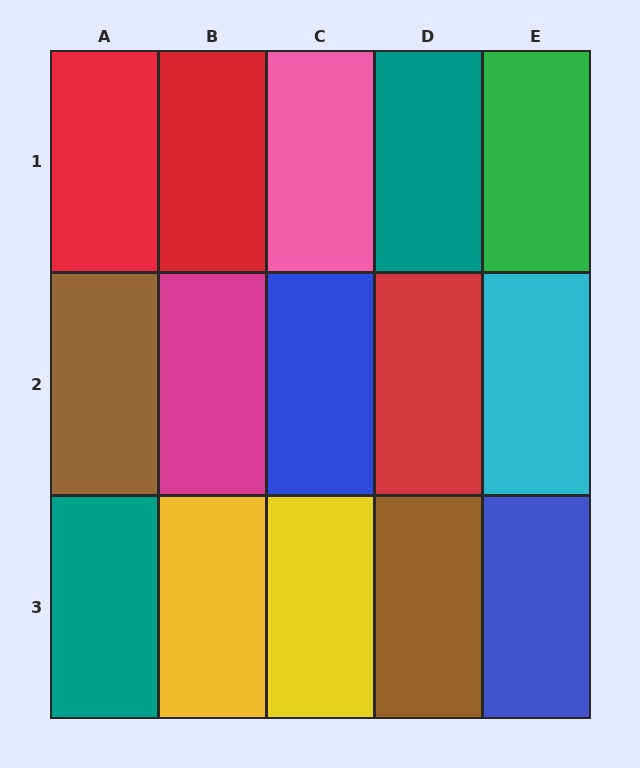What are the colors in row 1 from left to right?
Red, red, pink, teal, green.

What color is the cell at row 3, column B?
Yellow.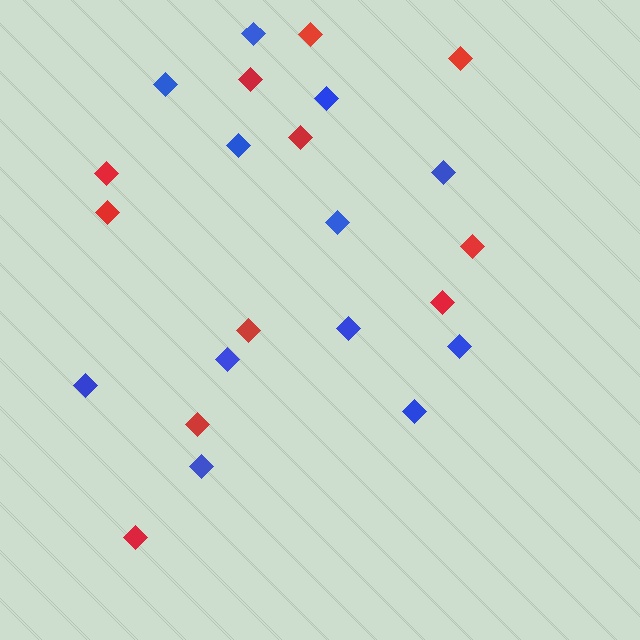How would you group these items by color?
There are 2 groups: one group of red diamonds (11) and one group of blue diamonds (12).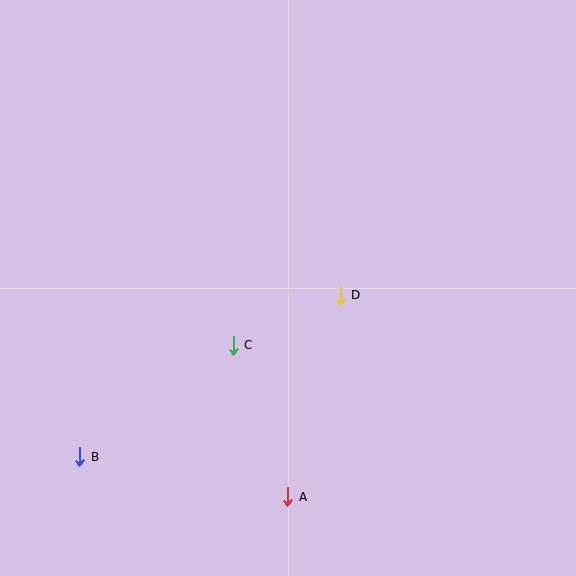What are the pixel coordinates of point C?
Point C is at (233, 345).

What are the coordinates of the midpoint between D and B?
The midpoint between D and B is at (210, 376).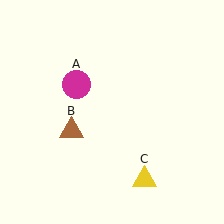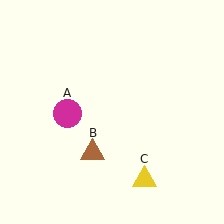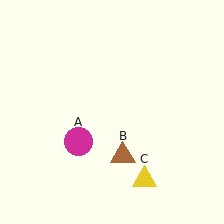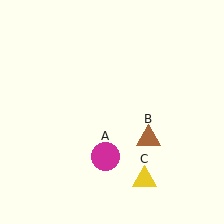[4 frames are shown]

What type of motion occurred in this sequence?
The magenta circle (object A), brown triangle (object B) rotated counterclockwise around the center of the scene.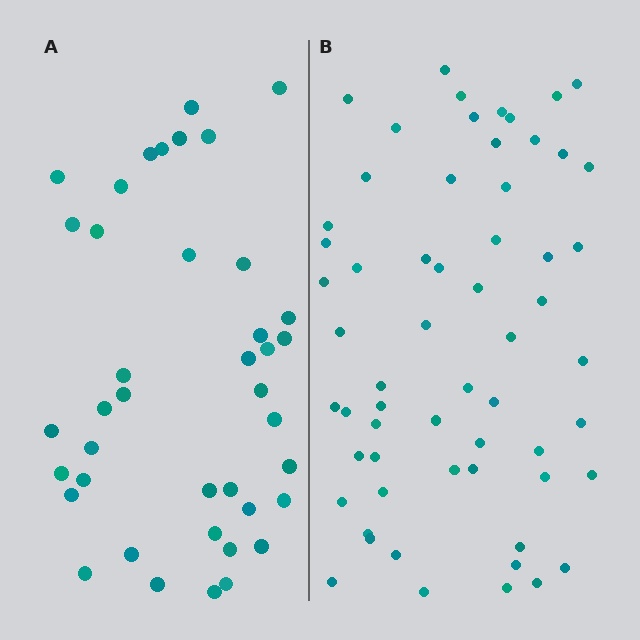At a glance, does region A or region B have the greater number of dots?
Region B (the right region) has more dots.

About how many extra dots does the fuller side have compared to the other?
Region B has approximately 20 more dots than region A.